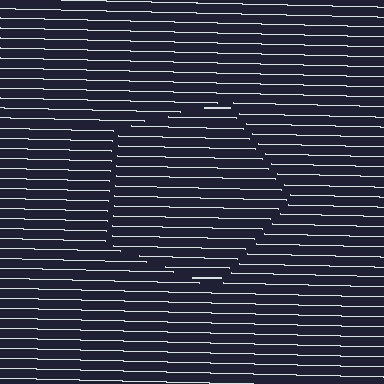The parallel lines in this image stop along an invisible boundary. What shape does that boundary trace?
An illusory pentagon. The interior of the shape contains the same grating, shifted by half a period — the contour is defined by the phase discontinuity where line-ends from the inner and outer gratings abut.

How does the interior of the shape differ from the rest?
The interior of the shape contains the same grating, shifted by half a period — the contour is defined by the phase discontinuity where line-ends from the inner and outer gratings abut.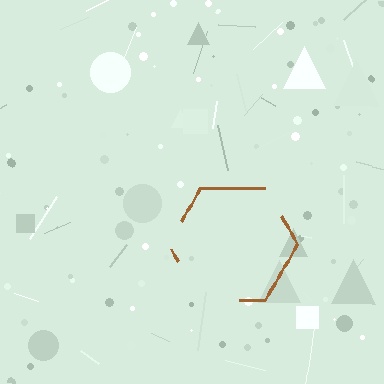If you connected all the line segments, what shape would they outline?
They would outline a hexagon.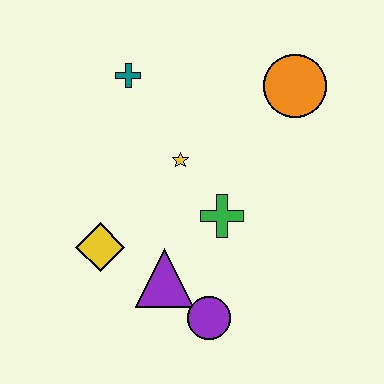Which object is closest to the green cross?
The yellow star is closest to the green cross.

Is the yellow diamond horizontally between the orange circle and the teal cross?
No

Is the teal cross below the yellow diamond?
No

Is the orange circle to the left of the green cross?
No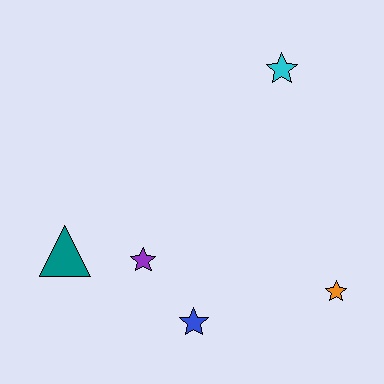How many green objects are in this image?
There are no green objects.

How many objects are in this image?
There are 5 objects.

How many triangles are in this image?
There is 1 triangle.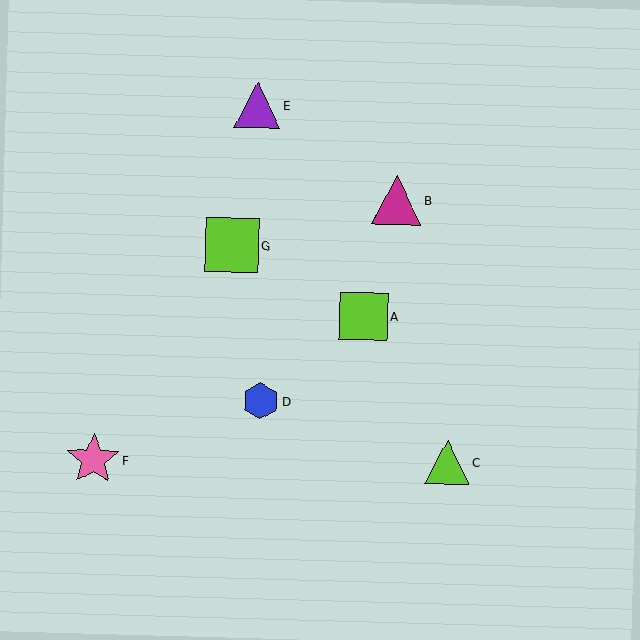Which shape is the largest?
The lime square (labeled G) is the largest.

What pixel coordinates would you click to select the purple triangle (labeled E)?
Click at (257, 105) to select the purple triangle E.